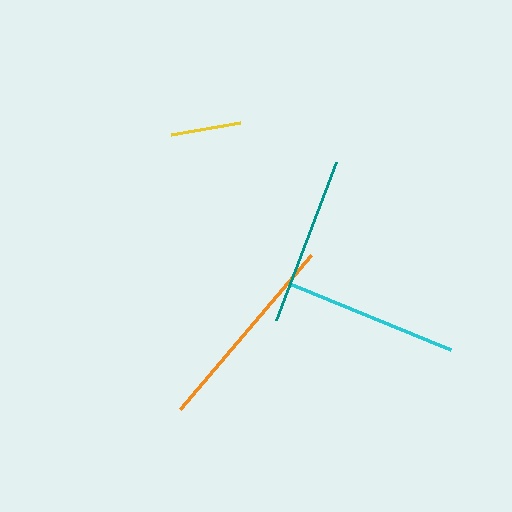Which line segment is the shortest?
The yellow line is the shortest at approximately 70 pixels.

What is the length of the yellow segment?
The yellow segment is approximately 70 pixels long.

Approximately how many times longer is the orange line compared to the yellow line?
The orange line is approximately 2.9 times the length of the yellow line.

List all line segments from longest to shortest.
From longest to shortest: orange, cyan, teal, yellow.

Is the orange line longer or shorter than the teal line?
The orange line is longer than the teal line.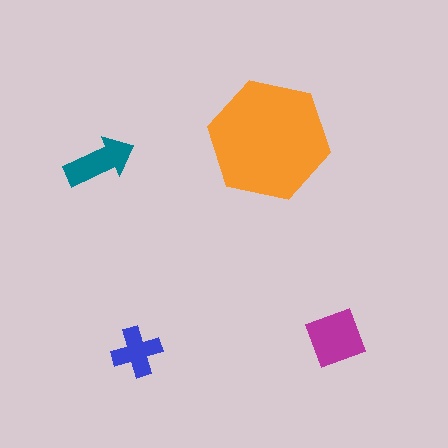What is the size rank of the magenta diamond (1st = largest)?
2nd.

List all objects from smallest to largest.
The blue cross, the teal arrow, the magenta diamond, the orange hexagon.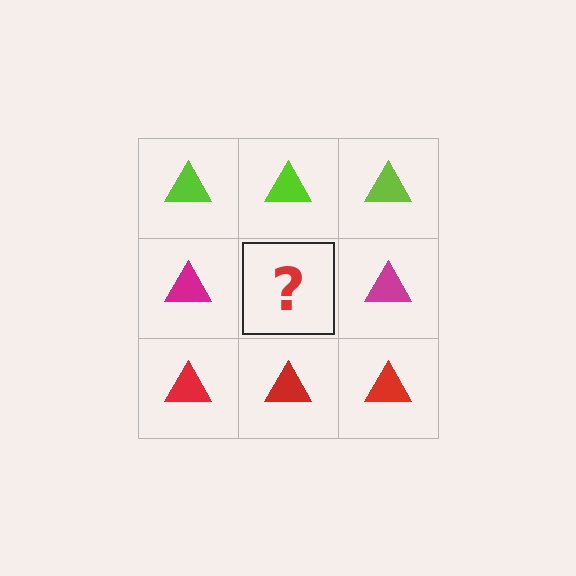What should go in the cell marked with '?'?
The missing cell should contain a magenta triangle.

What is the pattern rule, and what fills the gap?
The rule is that each row has a consistent color. The gap should be filled with a magenta triangle.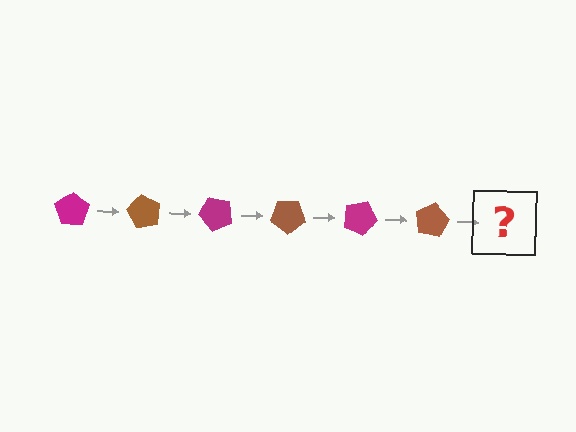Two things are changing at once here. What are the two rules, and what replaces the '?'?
The two rules are that it rotates 60 degrees each step and the color cycles through magenta and brown. The '?' should be a magenta pentagon, rotated 360 degrees from the start.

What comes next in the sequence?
The next element should be a magenta pentagon, rotated 360 degrees from the start.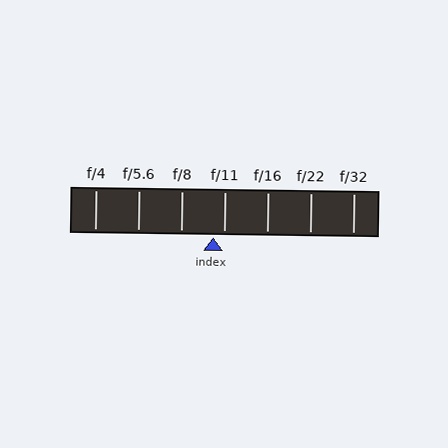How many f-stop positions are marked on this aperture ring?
There are 7 f-stop positions marked.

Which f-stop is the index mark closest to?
The index mark is closest to f/11.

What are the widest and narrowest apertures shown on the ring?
The widest aperture shown is f/4 and the narrowest is f/32.